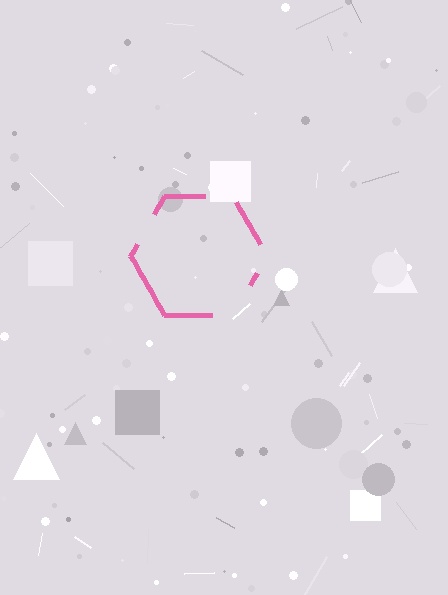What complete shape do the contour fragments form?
The contour fragments form a hexagon.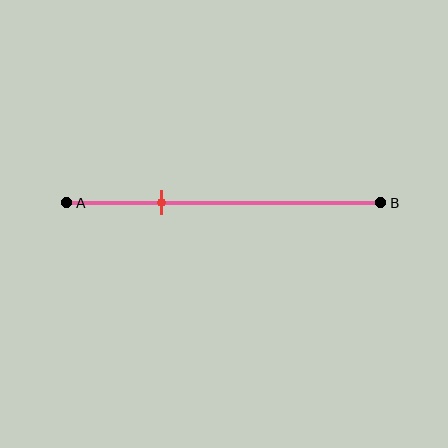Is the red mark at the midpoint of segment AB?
No, the mark is at about 30% from A, not at the 50% midpoint.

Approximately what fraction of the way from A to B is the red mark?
The red mark is approximately 30% of the way from A to B.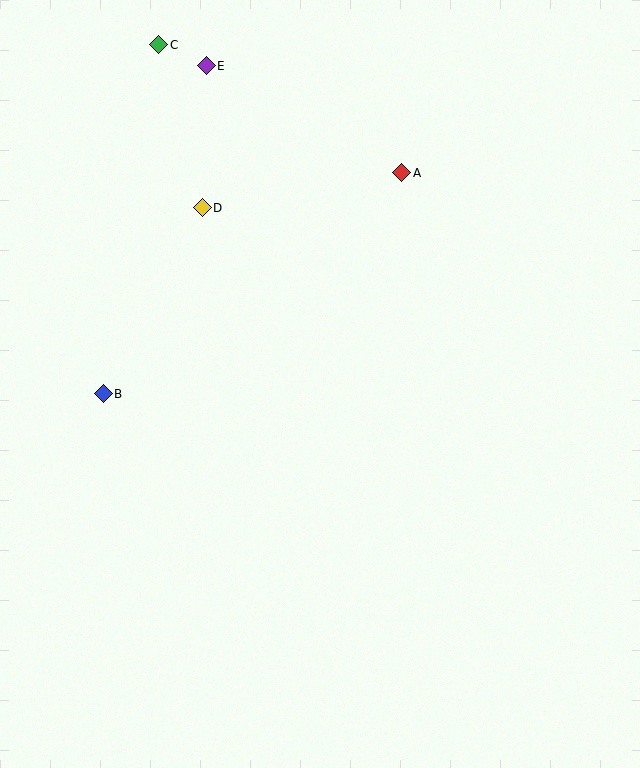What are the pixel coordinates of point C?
Point C is at (159, 45).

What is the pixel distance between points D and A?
The distance between D and A is 202 pixels.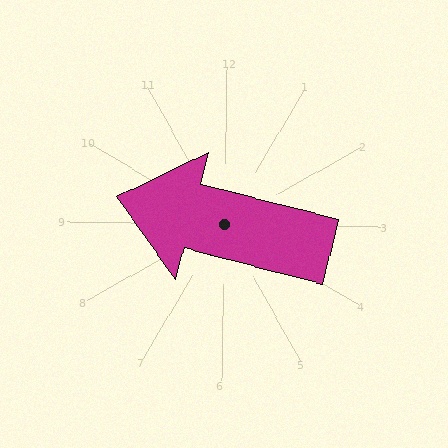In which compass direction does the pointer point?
West.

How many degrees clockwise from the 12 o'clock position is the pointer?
Approximately 284 degrees.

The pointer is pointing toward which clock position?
Roughly 9 o'clock.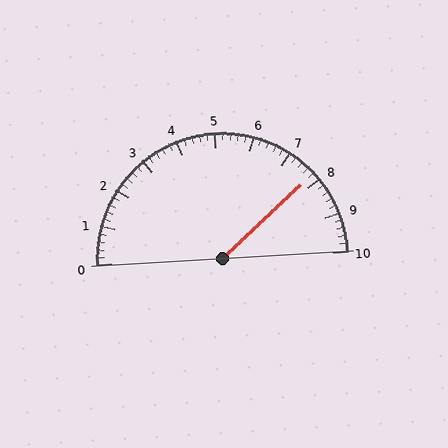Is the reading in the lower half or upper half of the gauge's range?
The reading is in the upper half of the range (0 to 10).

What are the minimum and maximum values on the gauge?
The gauge ranges from 0 to 10.